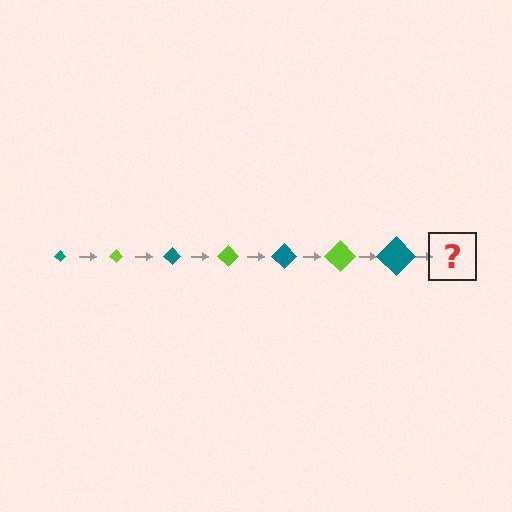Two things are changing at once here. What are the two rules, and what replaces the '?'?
The two rules are that the diamond grows larger each step and the color cycles through teal and lime. The '?' should be a lime diamond, larger than the previous one.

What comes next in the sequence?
The next element should be a lime diamond, larger than the previous one.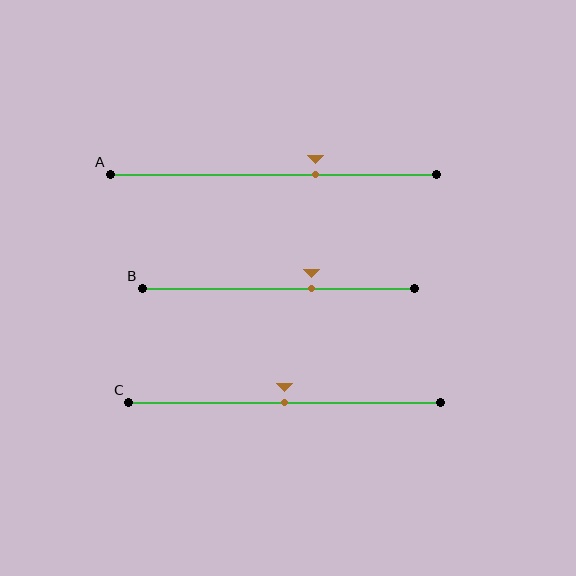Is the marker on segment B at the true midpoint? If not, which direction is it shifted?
No, the marker on segment B is shifted to the right by about 12% of the segment length.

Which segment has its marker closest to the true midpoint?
Segment C has its marker closest to the true midpoint.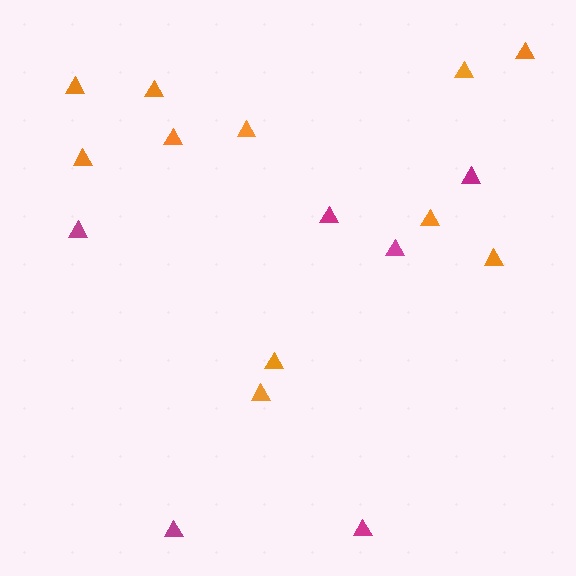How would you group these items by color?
There are 2 groups: one group of orange triangles (11) and one group of magenta triangles (6).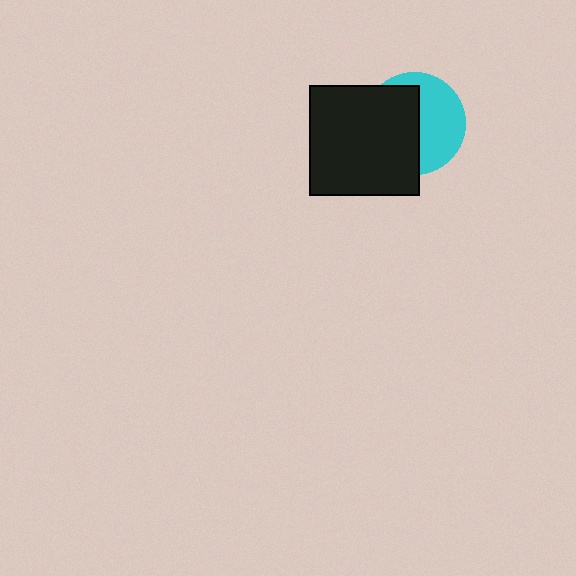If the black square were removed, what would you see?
You would see the complete cyan circle.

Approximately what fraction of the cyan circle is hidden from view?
Roughly 52% of the cyan circle is hidden behind the black square.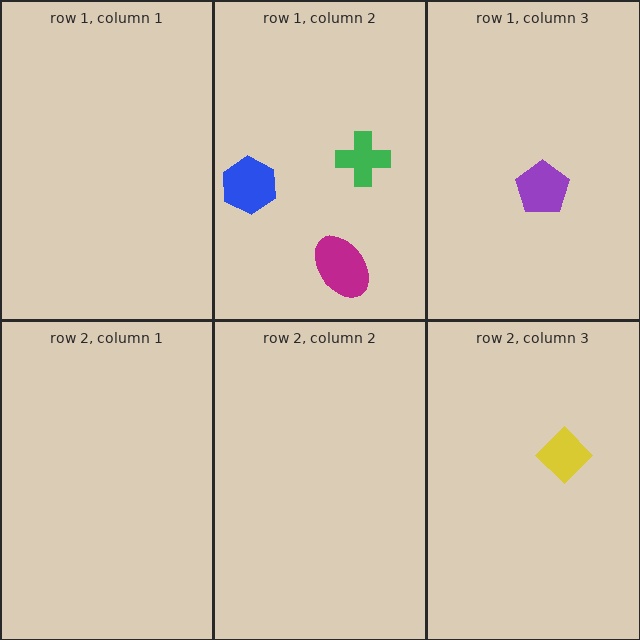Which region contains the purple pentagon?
The row 1, column 3 region.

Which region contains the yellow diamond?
The row 2, column 3 region.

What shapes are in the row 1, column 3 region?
The purple pentagon.